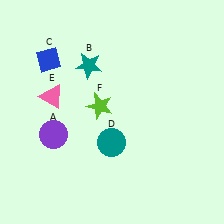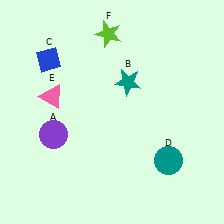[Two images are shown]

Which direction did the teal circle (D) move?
The teal circle (D) moved right.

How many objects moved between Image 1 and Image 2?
3 objects moved between the two images.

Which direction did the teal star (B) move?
The teal star (B) moved right.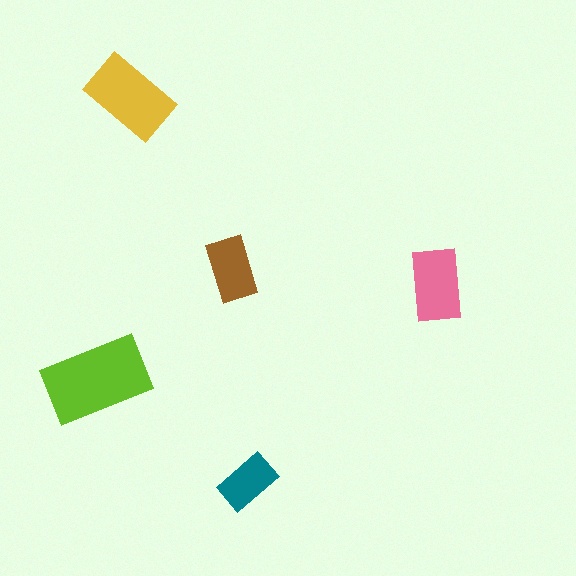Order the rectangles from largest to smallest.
the lime one, the yellow one, the pink one, the brown one, the teal one.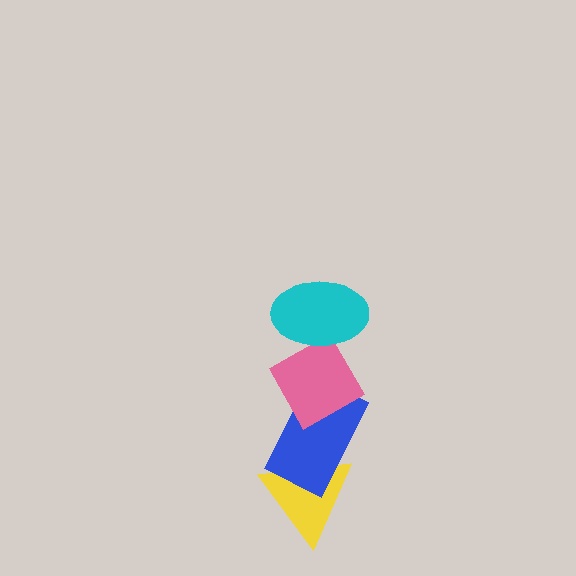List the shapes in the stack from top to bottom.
From top to bottom: the cyan ellipse, the pink diamond, the blue rectangle, the yellow triangle.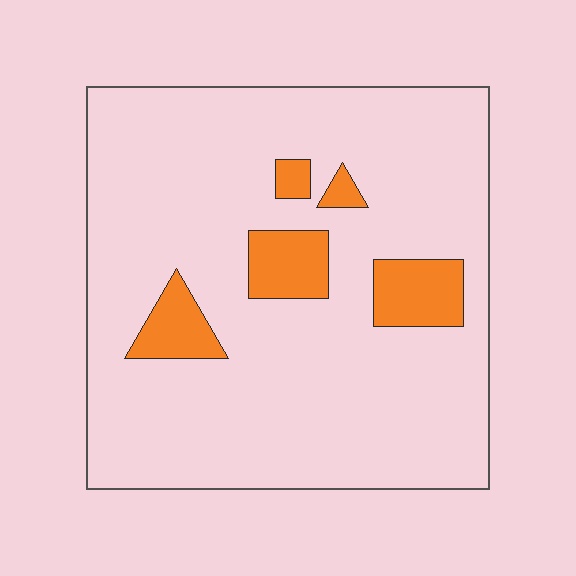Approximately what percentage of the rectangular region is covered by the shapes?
Approximately 10%.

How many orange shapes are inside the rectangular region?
5.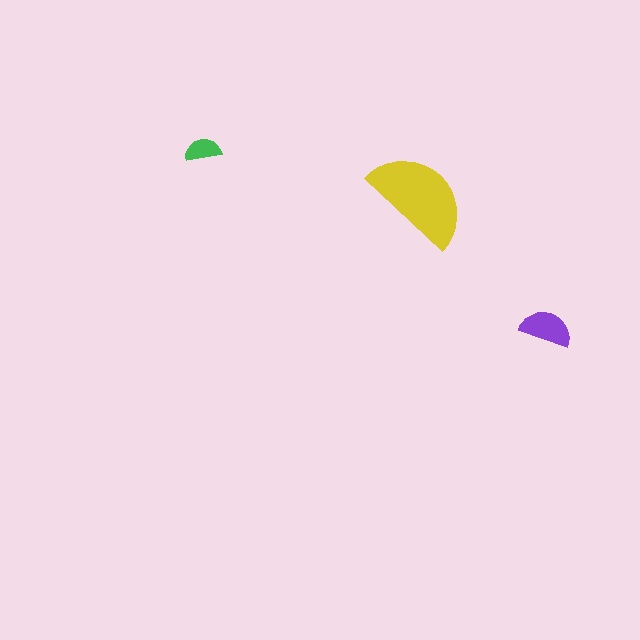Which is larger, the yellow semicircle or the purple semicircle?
The yellow one.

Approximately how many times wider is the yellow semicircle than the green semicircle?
About 3 times wider.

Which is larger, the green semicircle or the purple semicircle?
The purple one.